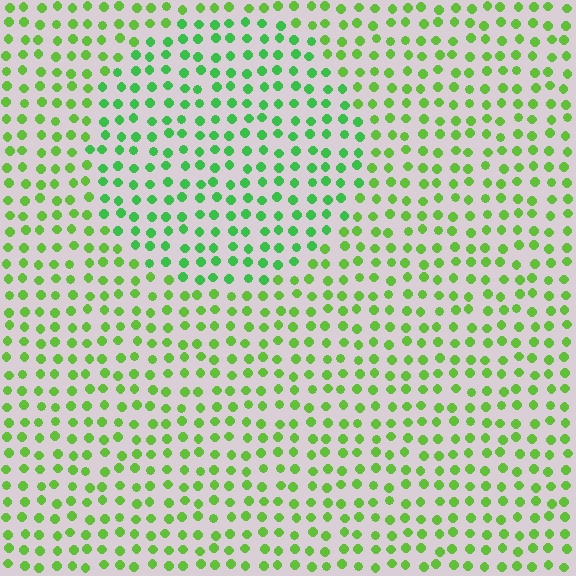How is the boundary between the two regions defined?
The boundary is defined purely by a slight shift in hue (about 25 degrees). Spacing, size, and orientation are identical on both sides.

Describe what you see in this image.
The image is filled with small lime elements in a uniform arrangement. A circle-shaped region is visible where the elements are tinted to a slightly different hue, forming a subtle color boundary.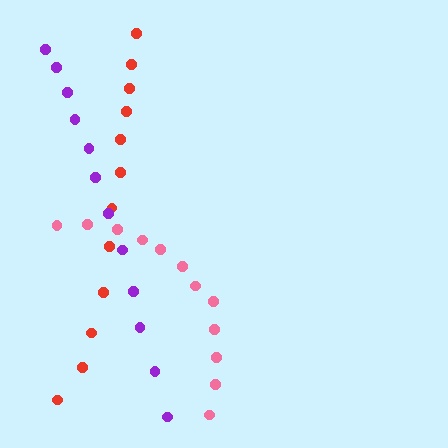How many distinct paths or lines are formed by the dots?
There are 3 distinct paths.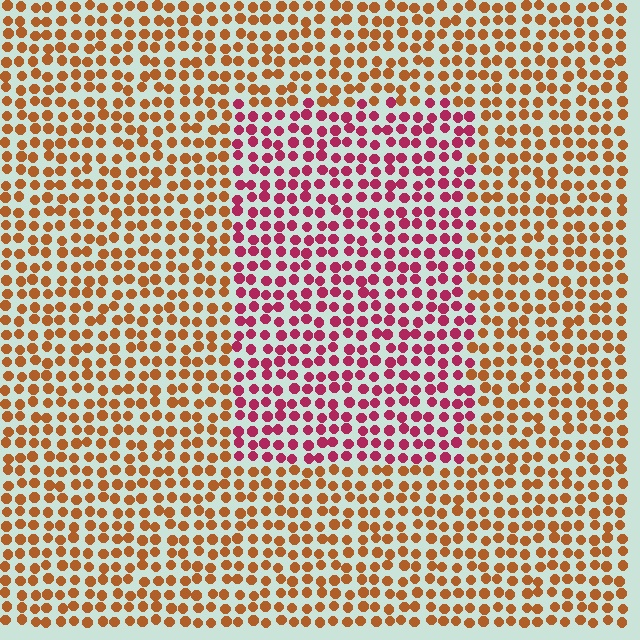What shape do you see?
I see a rectangle.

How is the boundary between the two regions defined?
The boundary is defined purely by a slight shift in hue (about 49 degrees). Spacing, size, and orientation are identical on both sides.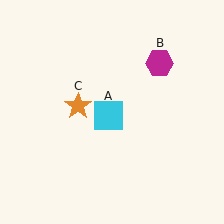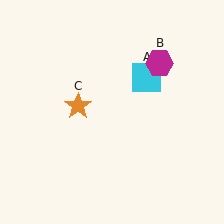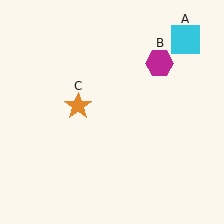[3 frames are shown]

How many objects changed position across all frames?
1 object changed position: cyan square (object A).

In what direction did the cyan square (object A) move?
The cyan square (object A) moved up and to the right.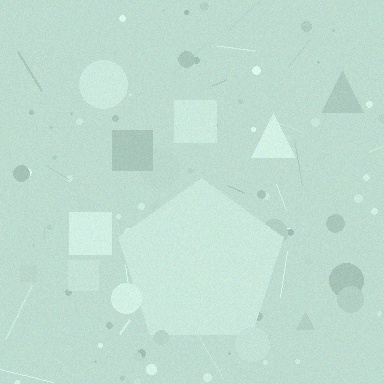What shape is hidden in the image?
A pentagon is hidden in the image.